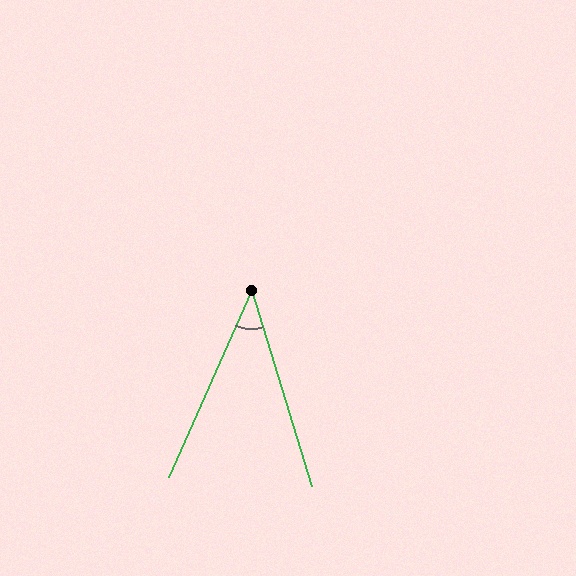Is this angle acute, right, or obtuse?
It is acute.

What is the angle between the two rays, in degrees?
Approximately 41 degrees.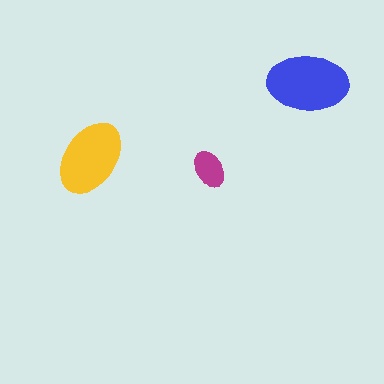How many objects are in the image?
There are 3 objects in the image.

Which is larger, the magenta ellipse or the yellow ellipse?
The yellow one.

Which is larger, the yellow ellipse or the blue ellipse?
The blue one.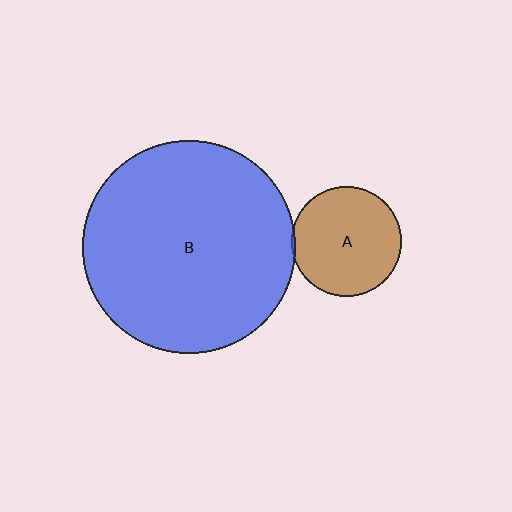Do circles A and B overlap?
Yes.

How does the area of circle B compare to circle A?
Approximately 3.7 times.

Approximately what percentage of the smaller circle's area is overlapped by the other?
Approximately 5%.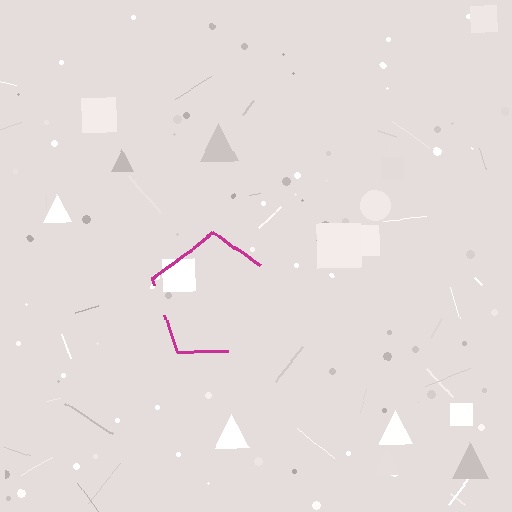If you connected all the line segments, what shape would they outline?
They would outline a pentagon.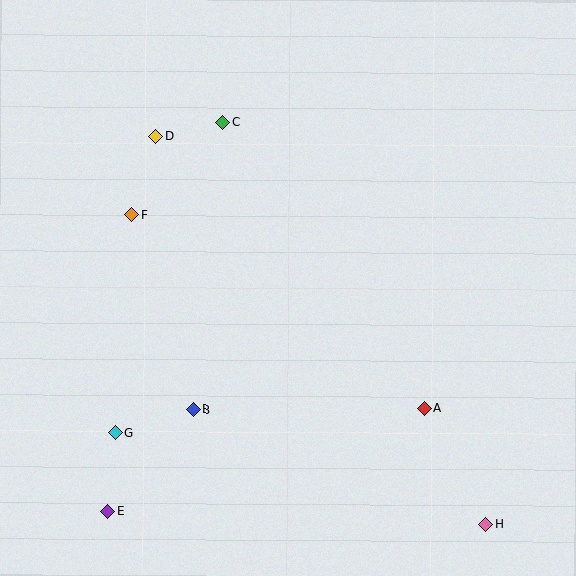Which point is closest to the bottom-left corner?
Point E is closest to the bottom-left corner.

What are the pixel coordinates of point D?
Point D is at (156, 137).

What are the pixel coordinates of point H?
Point H is at (485, 525).